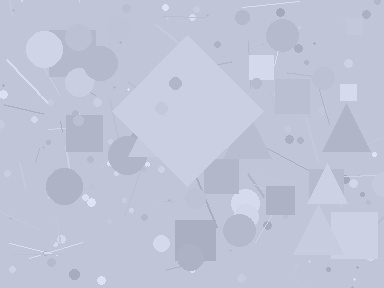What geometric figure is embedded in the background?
A diamond is embedded in the background.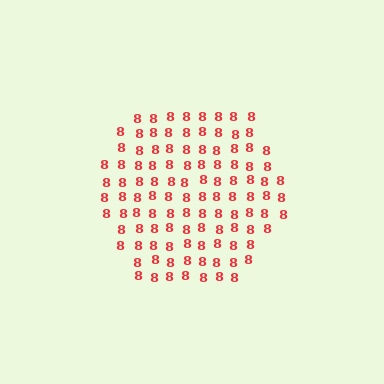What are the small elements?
The small elements are digit 8's.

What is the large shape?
The large shape is a hexagon.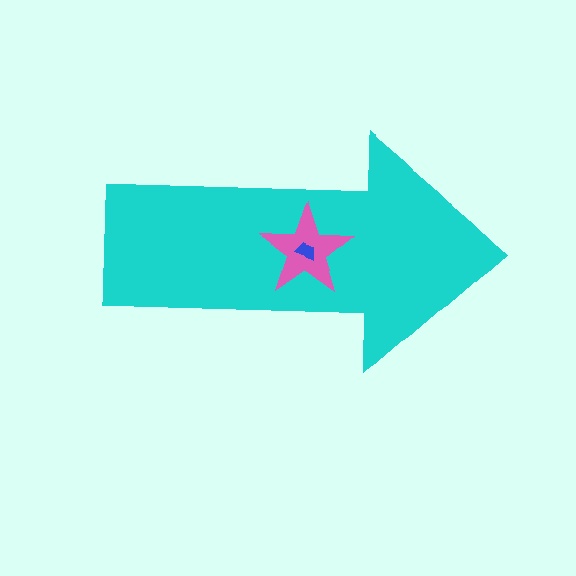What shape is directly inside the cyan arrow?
The pink star.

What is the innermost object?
The blue trapezoid.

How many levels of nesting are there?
3.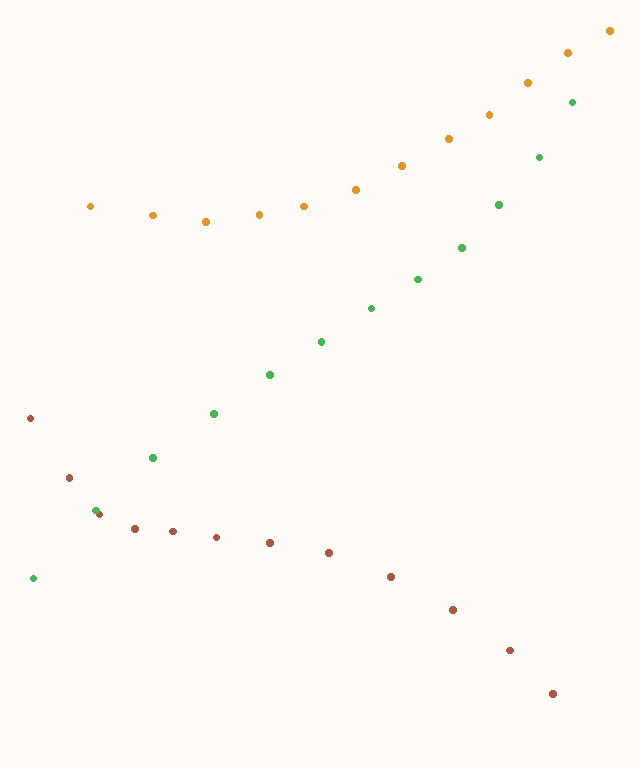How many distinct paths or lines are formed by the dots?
There are 3 distinct paths.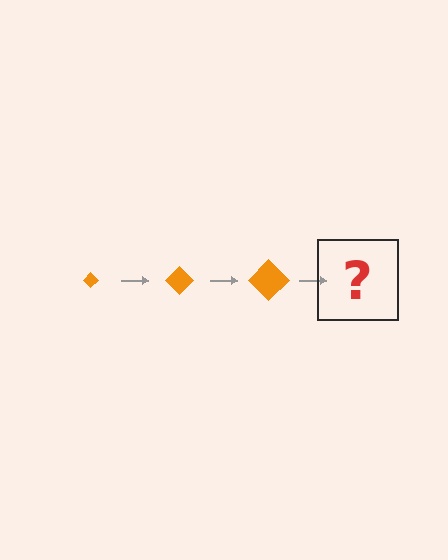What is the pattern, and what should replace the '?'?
The pattern is that the diamond gets progressively larger each step. The '?' should be an orange diamond, larger than the previous one.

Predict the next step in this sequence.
The next step is an orange diamond, larger than the previous one.